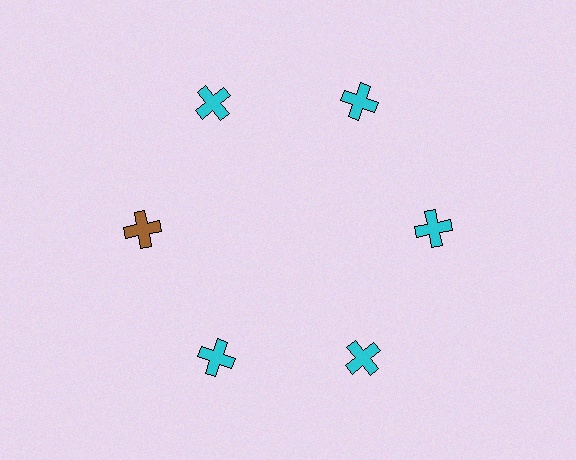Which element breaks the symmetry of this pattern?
The brown cross at roughly the 9 o'clock position breaks the symmetry. All other shapes are cyan crosses.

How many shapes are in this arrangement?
There are 6 shapes arranged in a ring pattern.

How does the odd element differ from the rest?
It has a different color: brown instead of cyan.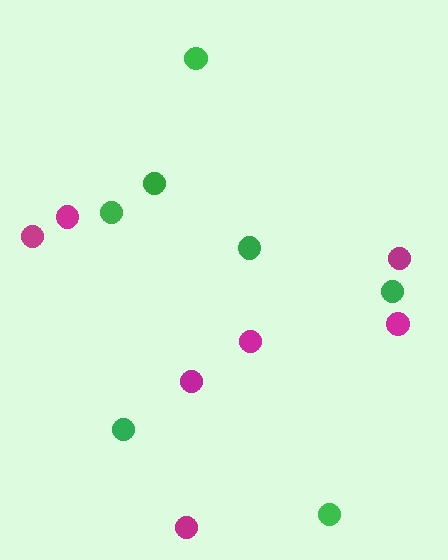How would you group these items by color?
There are 2 groups: one group of magenta circles (7) and one group of green circles (7).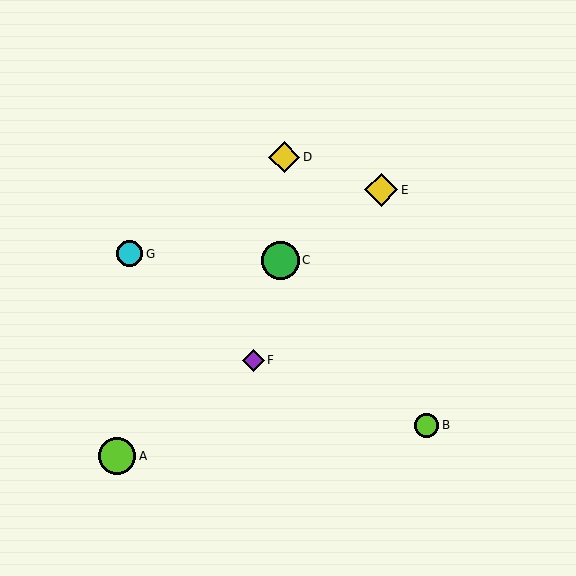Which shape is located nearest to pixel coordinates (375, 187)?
The yellow diamond (labeled E) at (381, 190) is nearest to that location.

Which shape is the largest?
The green circle (labeled C) is the largest.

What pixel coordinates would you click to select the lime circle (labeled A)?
Click at (117, 456) to select the lime circle A.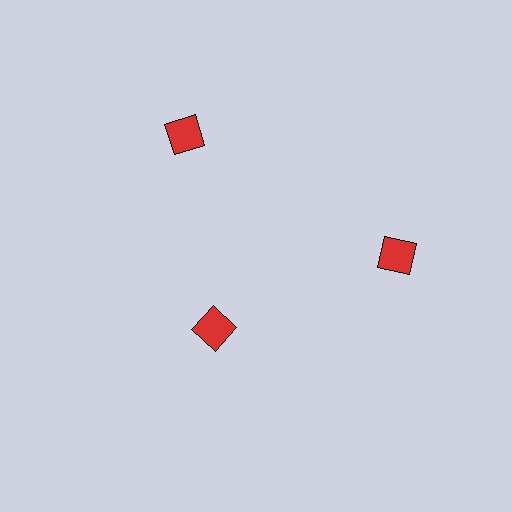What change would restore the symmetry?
The symmetry would be restored by moving it outward, back onto the ring so that all 3 diamonds sit at equal angles and equal distance from the center.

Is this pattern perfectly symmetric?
No. The 3 red diamonds are arranged in a ring, but one element near the 7 o'clock position is pulled inward toward the center, breaking the 3-fold rotational symmetry.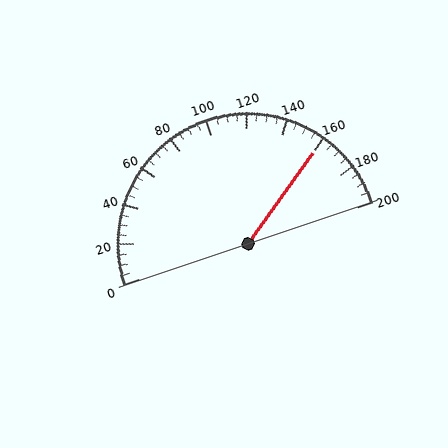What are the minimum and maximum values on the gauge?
The gauge ranges from 0 to 200.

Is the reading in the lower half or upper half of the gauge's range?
The reading is in the upper half of the range (0 to 200).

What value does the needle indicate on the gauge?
The needle indicates approximately 160.